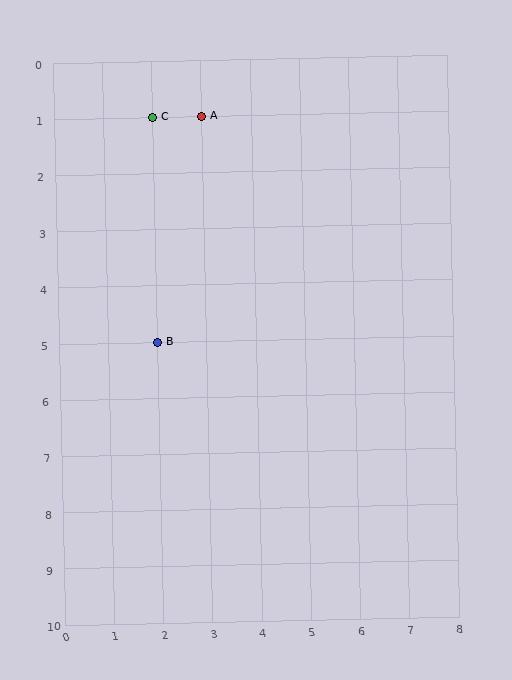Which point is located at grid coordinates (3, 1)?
Point A is at (3, 1).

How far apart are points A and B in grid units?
Points A and B are 1 column and 4 rows apart (about 4.1 grid units diagonally).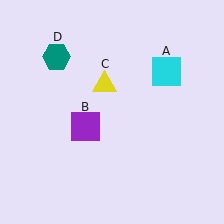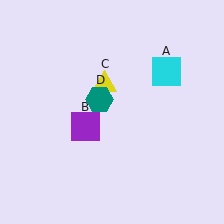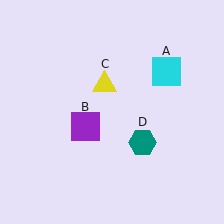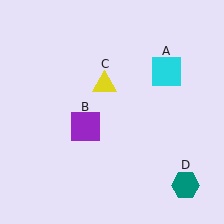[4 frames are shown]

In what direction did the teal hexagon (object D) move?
The teal hexagon (object D) moved down and to the right.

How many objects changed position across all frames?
1 object changed position: teal hexagon (object D).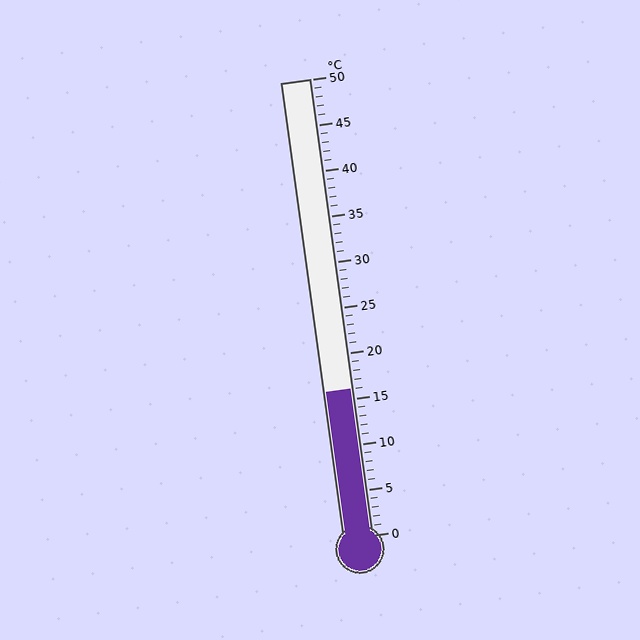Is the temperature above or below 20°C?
The temperature is below 20°C.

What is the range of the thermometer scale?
The thermometer scale ranges from 0°C to 50°C.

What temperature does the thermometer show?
The thermometer shows approximately 16°C.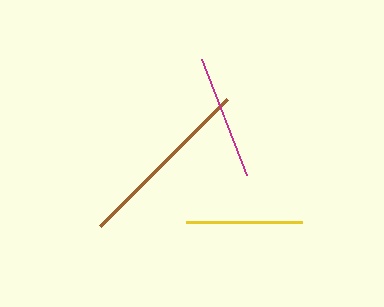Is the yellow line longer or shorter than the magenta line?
The magenta line is longer than the yellow line.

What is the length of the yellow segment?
The yellow segment is approximately 116 pixels long.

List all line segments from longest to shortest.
From longest to shortest: brown, magenta, yellow.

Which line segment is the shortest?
The yellow line is the shortest at approximately 116 pixels.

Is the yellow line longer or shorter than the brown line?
The brown line is longer than the yellow line.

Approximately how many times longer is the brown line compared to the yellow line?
The brown line is approximately 1.6 times the length of the yellow line.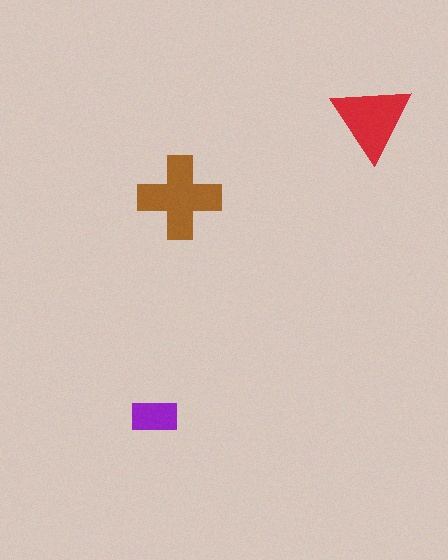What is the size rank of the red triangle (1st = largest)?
2nd.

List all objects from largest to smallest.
The brown cross, the red triangle, the purple rectangle.